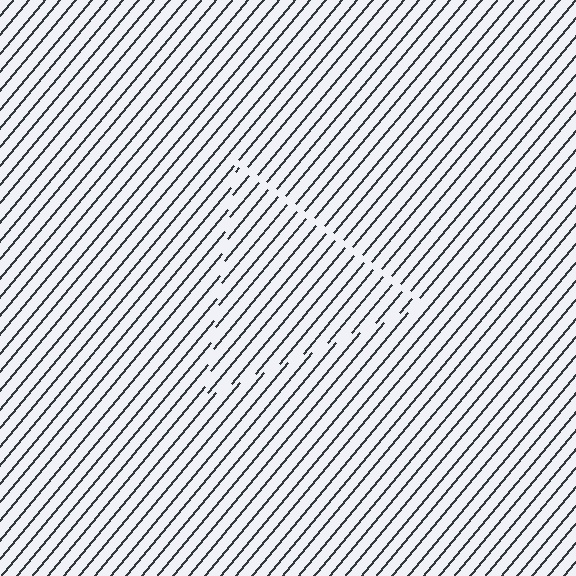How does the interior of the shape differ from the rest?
The interior of the shape contains the same grating, shifted by half a period — the contour is defined by the phase discontinuity where line-ends from the inner and outer gratings abut.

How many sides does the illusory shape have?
3 sides — the line-ends trace a triangle.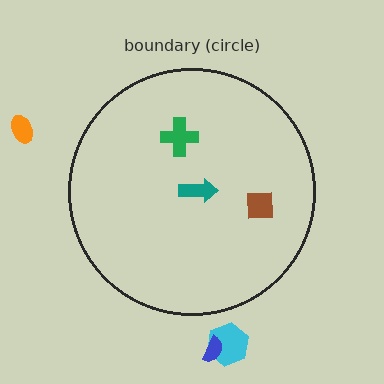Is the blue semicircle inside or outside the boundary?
Outside.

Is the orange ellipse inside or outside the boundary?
Outside.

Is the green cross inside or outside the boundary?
Inside.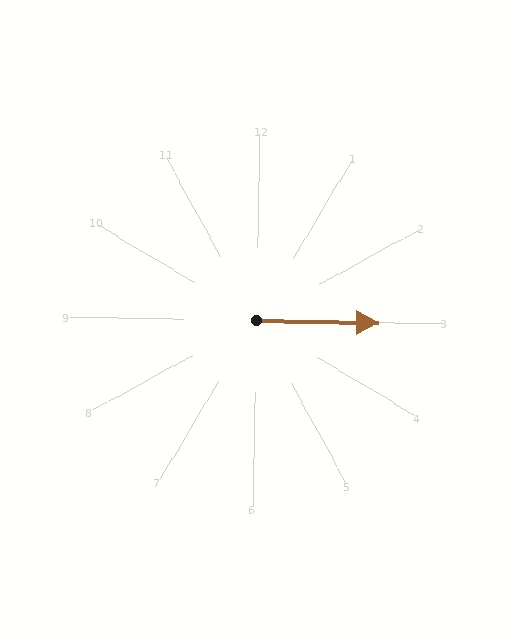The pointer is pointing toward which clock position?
Roughly 3 o'clock.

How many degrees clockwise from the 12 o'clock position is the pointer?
Approximately 90 degrees.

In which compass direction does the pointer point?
East.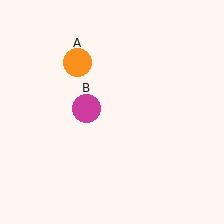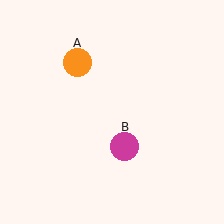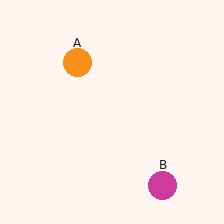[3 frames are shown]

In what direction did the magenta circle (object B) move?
The magenta circle (object B) moved down and to the right.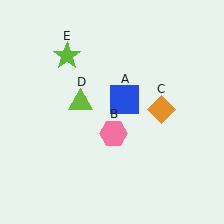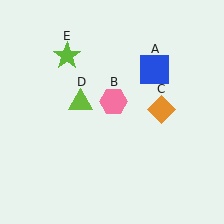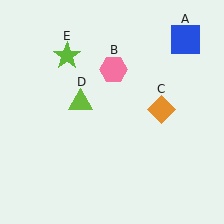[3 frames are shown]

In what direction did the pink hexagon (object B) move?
The pink hexagon (object B) moved up.